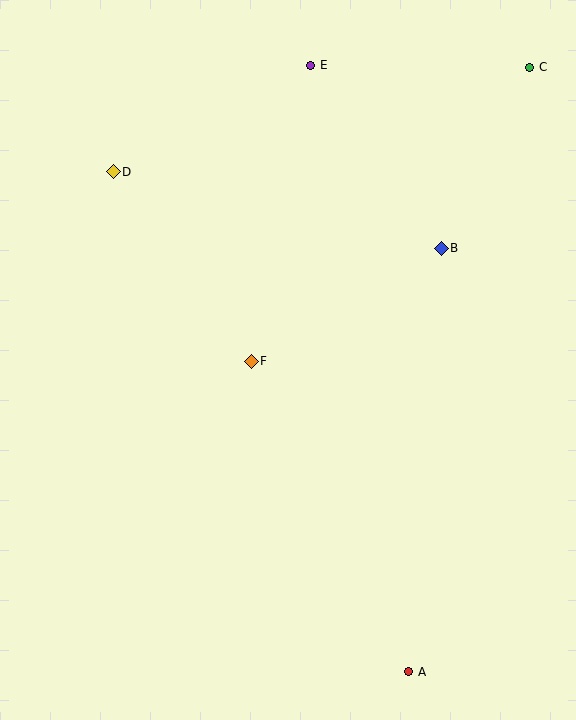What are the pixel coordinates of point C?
Point C is at (530, 67).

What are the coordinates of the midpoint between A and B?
The midpoint between A and B is at (425, 460).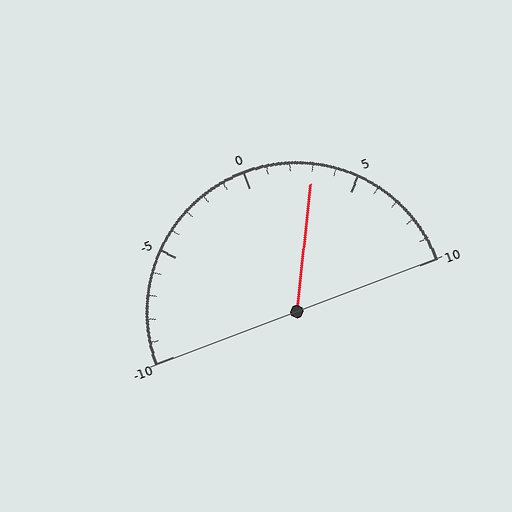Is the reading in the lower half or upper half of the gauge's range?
The reading is in the upper half of the range (-10 to 10).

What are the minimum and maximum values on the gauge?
The gauge ranges from -10 to 10.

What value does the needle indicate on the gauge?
The needle indicates approximately 3.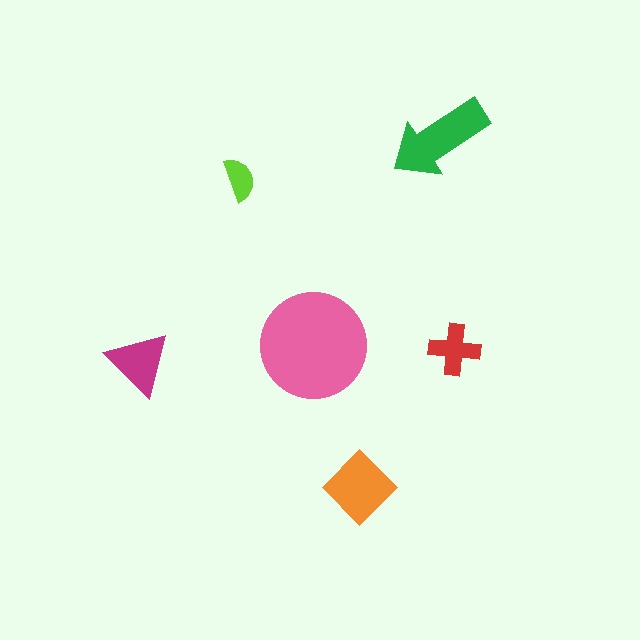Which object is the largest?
The pink circle.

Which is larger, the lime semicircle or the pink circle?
The pink circle.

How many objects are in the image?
There are 6 objects in the image.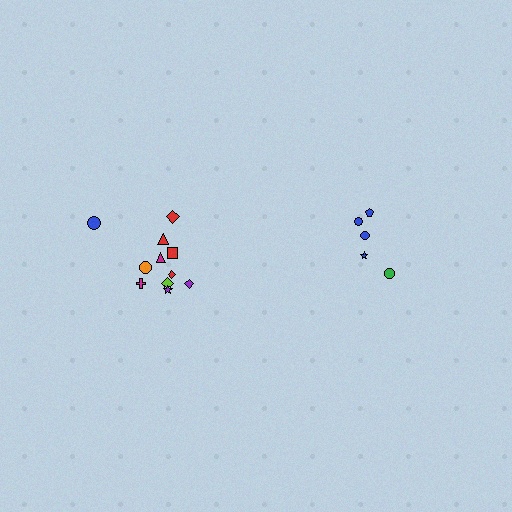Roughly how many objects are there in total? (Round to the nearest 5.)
Roughly 15 objects in total.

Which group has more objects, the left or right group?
The left group.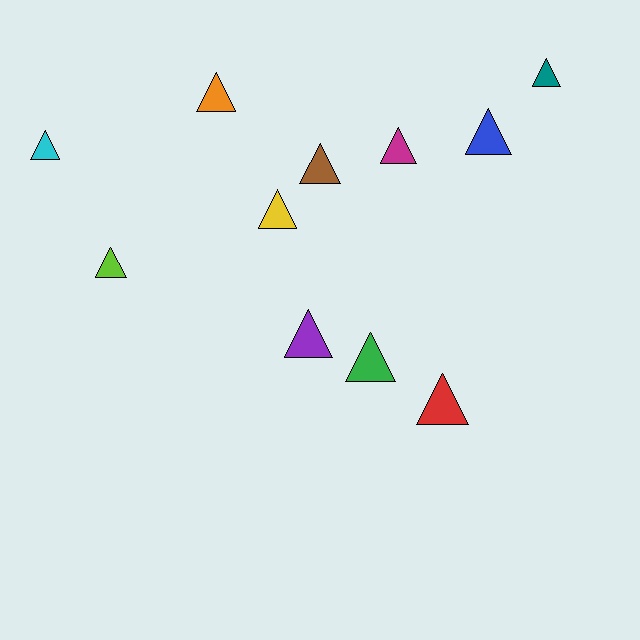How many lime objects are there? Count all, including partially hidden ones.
There is 1 lime object.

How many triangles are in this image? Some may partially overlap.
There are 11 triangles.